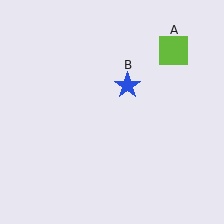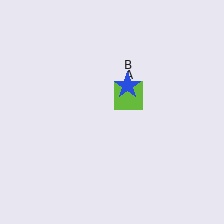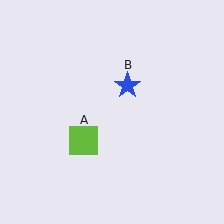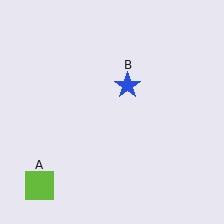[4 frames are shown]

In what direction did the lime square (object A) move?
The lime square (object A) moved down and to the left.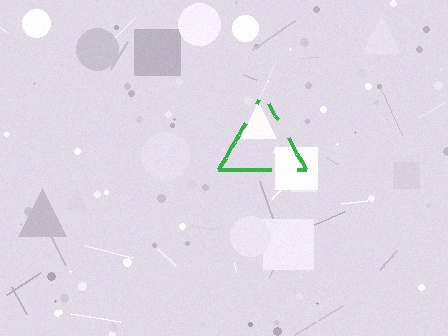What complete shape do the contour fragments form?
The contour fragments form a triangle.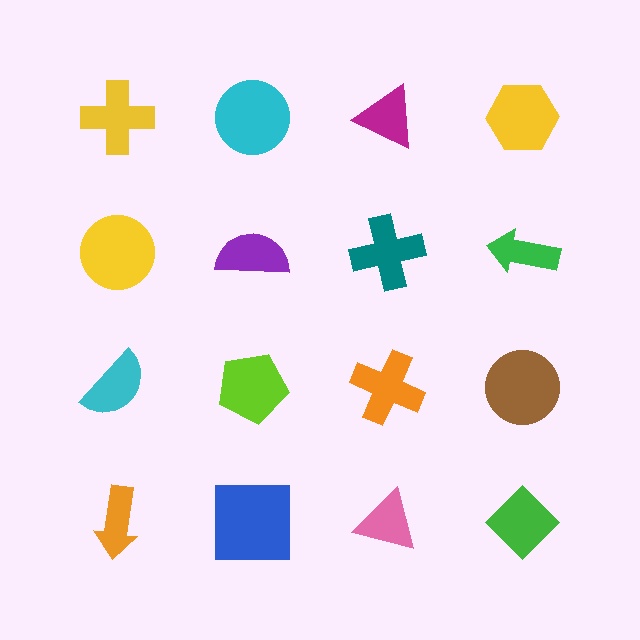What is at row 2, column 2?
A purple semicircle.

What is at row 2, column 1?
A yellow circle.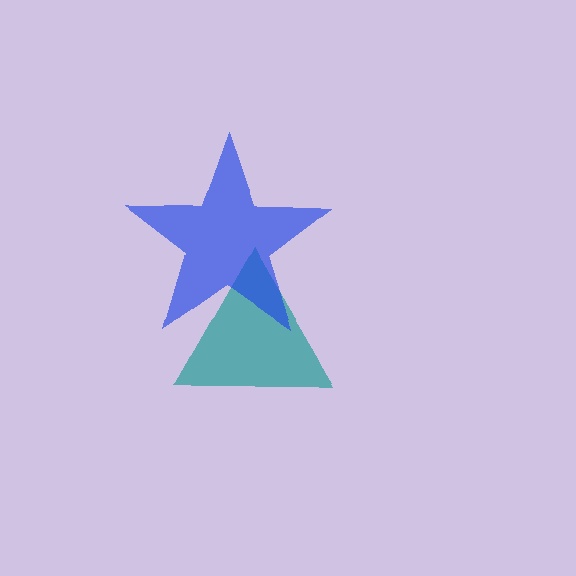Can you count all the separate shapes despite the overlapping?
Yes, there are 2 separate shapes.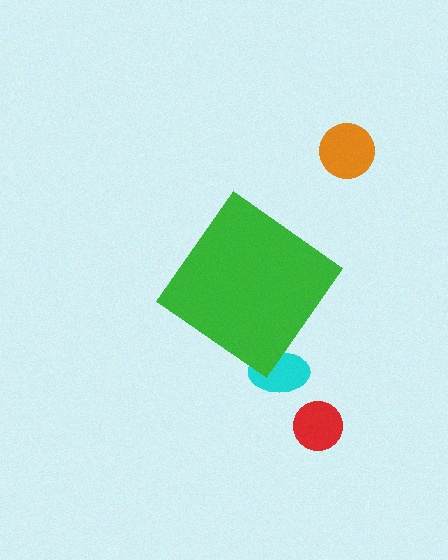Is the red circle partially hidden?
No, the red circle is fully visible.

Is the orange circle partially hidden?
No, the orange circle is fully visible.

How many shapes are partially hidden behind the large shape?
1 shape is partially hidden.